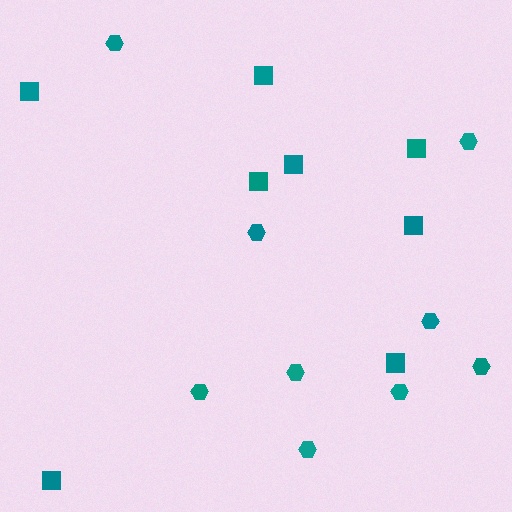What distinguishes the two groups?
There are 2 groups: one group of hexagons (9) and one group of squares (8).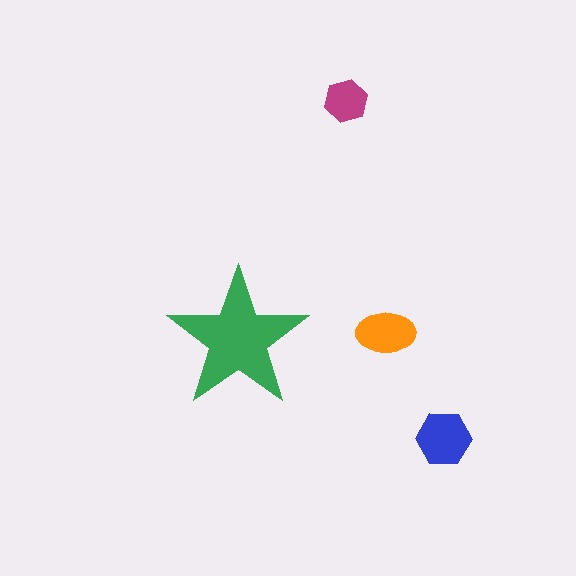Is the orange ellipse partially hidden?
No, the orange ellipse is fully visible.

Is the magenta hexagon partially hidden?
No, the magenta hexagon is fully visible.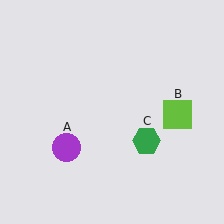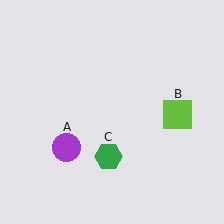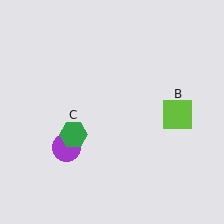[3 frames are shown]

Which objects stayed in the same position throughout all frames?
Purple circle (object A) and lime square (object B) remained stationary.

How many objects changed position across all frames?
1 object changed position: green hexagon (object C).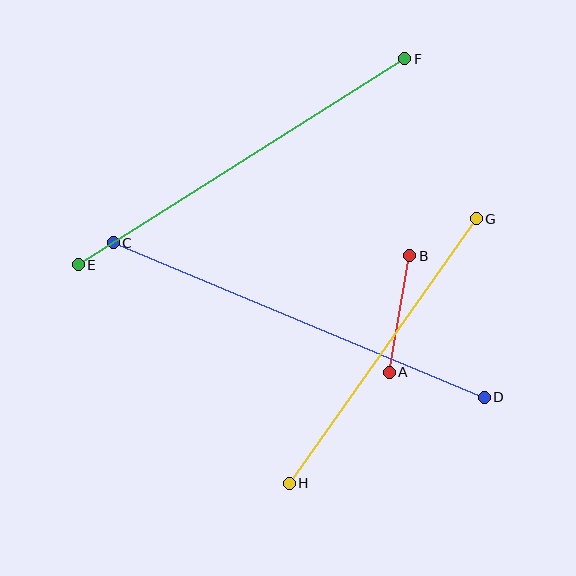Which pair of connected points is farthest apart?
Points C and D are farthest apart.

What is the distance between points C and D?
The distance is approximately 402 pixels.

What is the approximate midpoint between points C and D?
The midpoint is at approximately (299, 320) pixels.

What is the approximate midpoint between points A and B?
The midpoint is at approximately (399, 314) pixels.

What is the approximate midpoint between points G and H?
The midpoint is at approximately (383, 351) pixels.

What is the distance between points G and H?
The distance is approximately 324 pixels.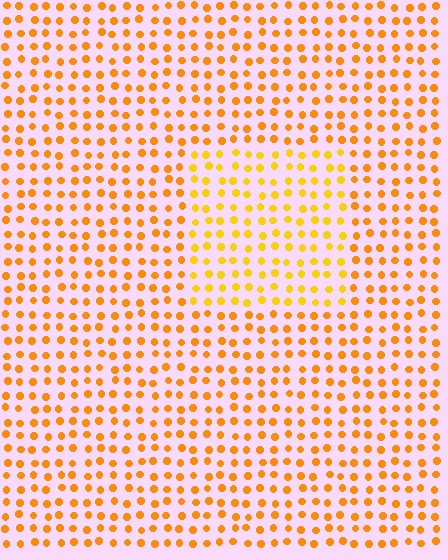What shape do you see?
I see a rectangle.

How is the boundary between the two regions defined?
The boundary is defined purely by a slight shift in hue (about 18 degrees). Spacing, size, and orientation are identical on both sides.